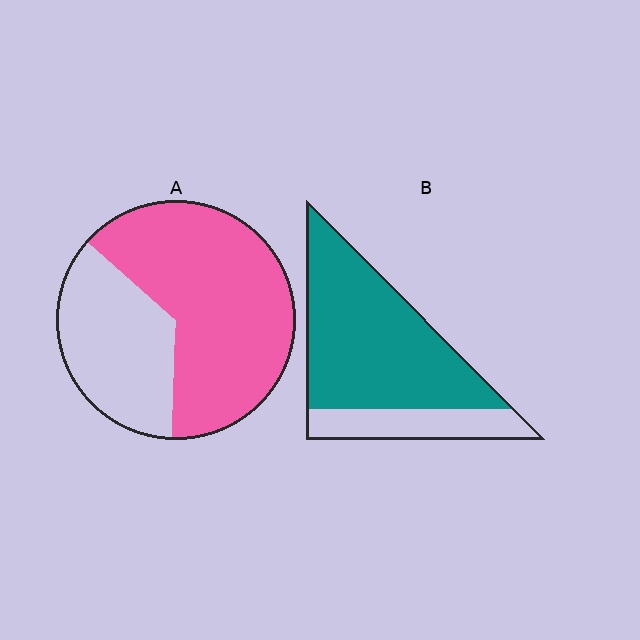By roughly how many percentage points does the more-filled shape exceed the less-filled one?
By roughly 10 percentage points (B over A).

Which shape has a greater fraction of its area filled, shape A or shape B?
Shape B.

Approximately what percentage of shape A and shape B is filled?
A is approximately 65% and B is approximately 75%.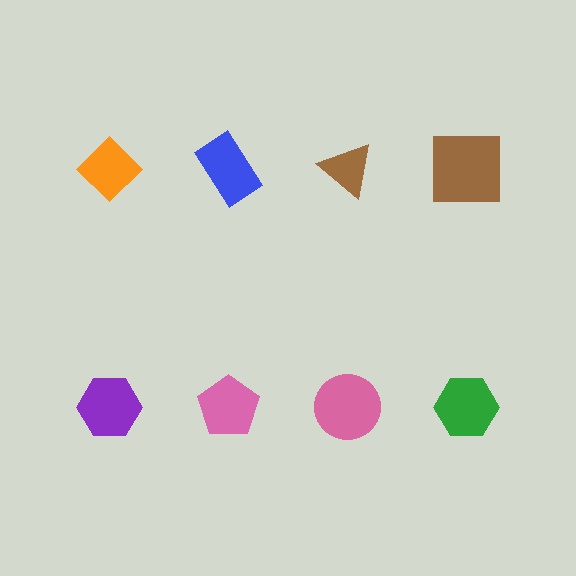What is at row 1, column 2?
A blue rectangle.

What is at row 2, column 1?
A purple hexagon.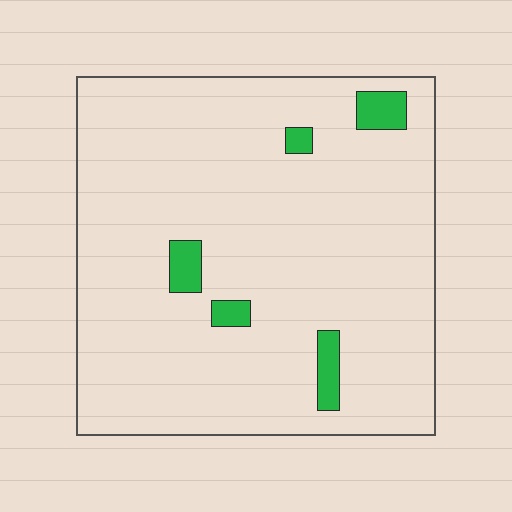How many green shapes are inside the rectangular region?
5.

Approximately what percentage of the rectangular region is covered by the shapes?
Approximately 5%.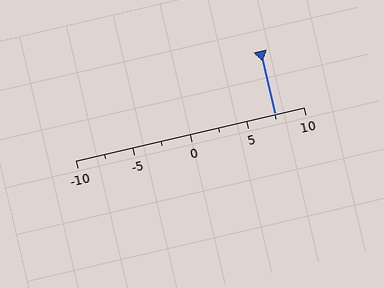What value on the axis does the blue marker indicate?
The marker indicates approximately 7.5.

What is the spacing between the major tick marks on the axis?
The major ticks are spaced 5 apart.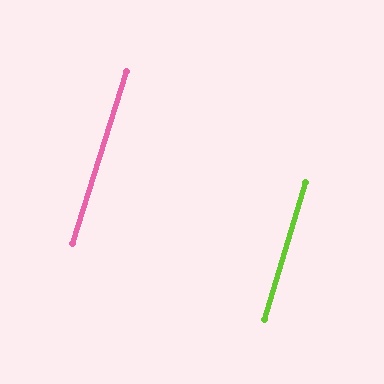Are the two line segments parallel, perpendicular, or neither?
Parallel — their directions differ by only 1.3°.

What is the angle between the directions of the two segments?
Approximately 1 degree.